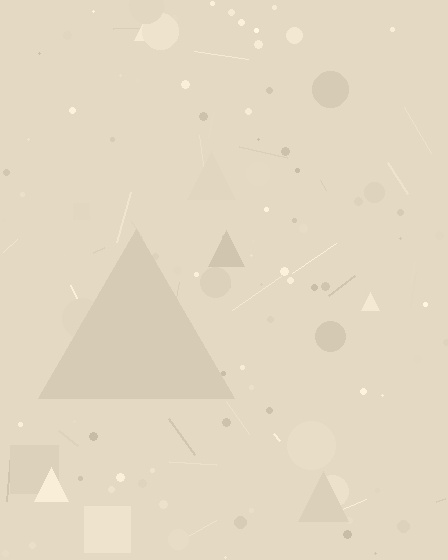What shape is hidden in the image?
A triangle is hidden in the image.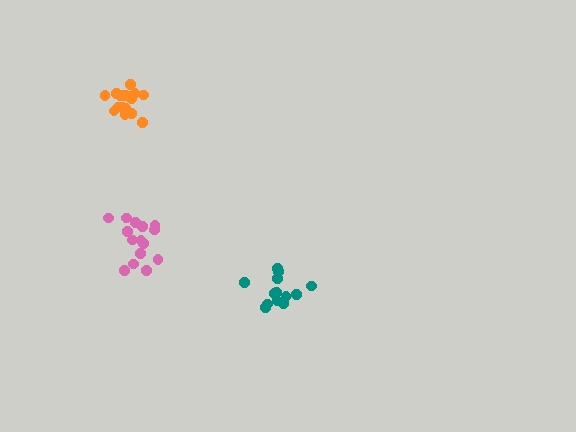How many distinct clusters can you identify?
There are 3 distinct clusters.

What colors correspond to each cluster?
The clusters are colored: teal, pink, orange.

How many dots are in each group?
Group 1: 13 dots, Group 2: 15 dots, Group 3: 16 dots (44 total).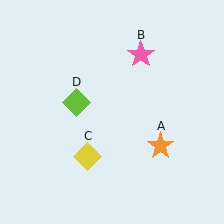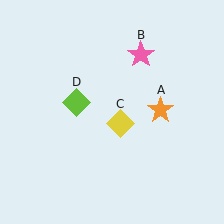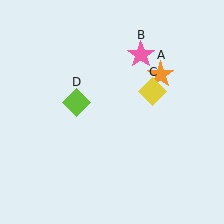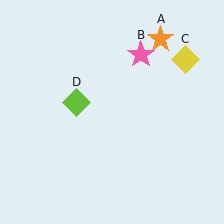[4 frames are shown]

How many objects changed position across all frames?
2 objects changed position: orange star (object A), yellow diamond (object C).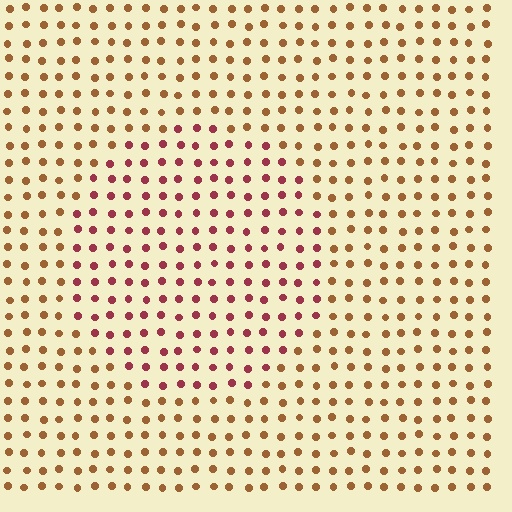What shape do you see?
I see a circle.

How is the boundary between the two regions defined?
The boundary is defined purely by a slight shift in hue (about 41 degrees). Spacing, size, and orientation are identical on both sides.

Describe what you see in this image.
The image is filled with small brown elements in a uniform arrangement. A circle-shaped region is visible where the elements are tinted to a slightly different hue, forming a subtle color boundary.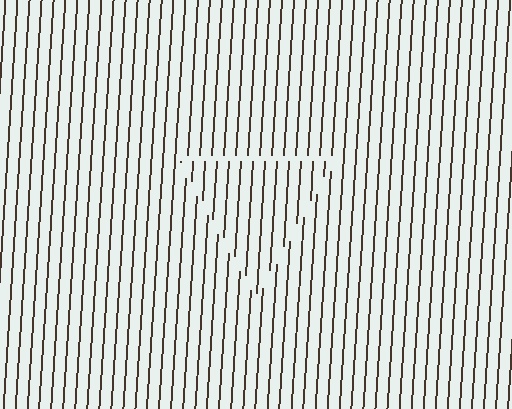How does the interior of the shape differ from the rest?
The interior of the shape contains the same grating, shifted by half a period — the contour is defined by the phase discontinuity where line-ends from the inner and outer gratings abut.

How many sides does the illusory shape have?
3 sides — the line-ends trace a triangle.